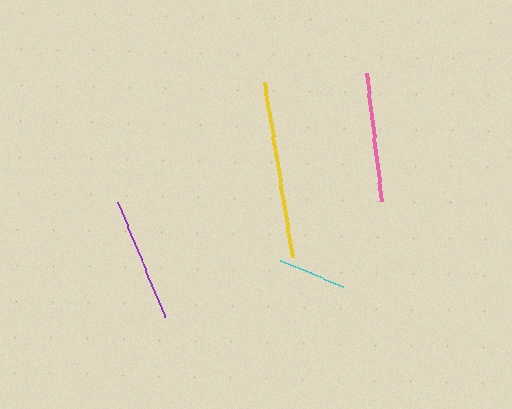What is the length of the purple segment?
The purple segment is approximately 124 pixels long.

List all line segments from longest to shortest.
From longest to shortest: yellow, pink, purple, cyan.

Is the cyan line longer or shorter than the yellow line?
The yellow line is longer than the cyan line.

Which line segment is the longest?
The yellow line is the longest at approximately 177 pixels.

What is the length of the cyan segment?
The cyan segment is approximately 69 pixels long.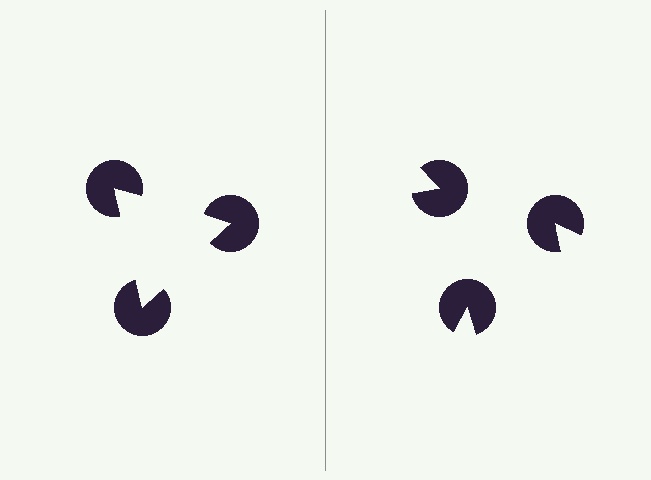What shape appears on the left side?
An illusory triangle.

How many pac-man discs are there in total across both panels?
6 — 3 on each side.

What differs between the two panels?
The pac-man discs are positioned identically on both sides; only the wedge orientations differ. On the left they align to a triangle; on the right they are misaligned.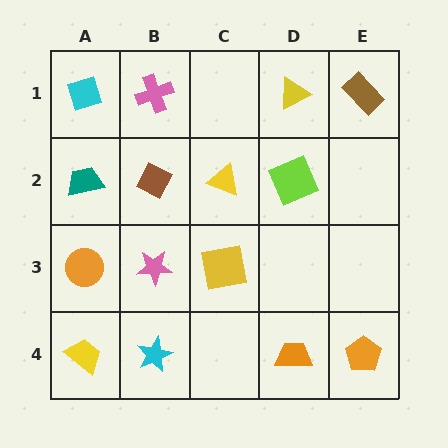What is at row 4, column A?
A yellow trapezoid.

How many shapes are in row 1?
4 shapes.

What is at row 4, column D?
An orange trapezoid.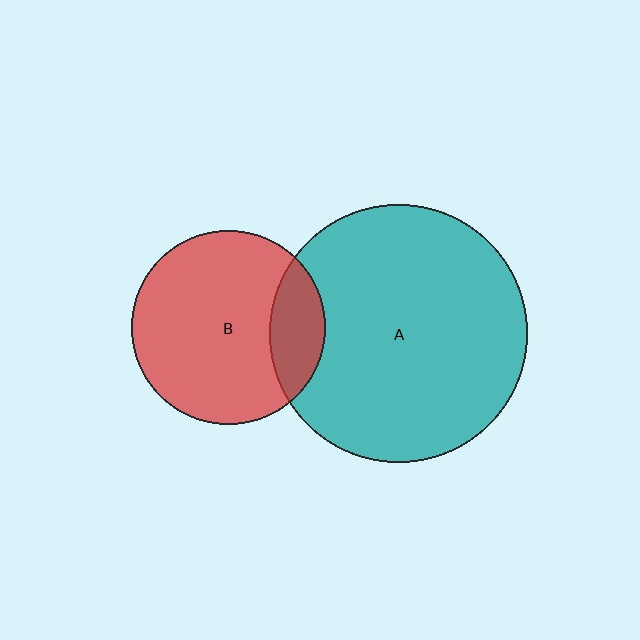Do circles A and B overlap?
Yes.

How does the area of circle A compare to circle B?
Approximately 1.8 times.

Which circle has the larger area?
Circle A (teal).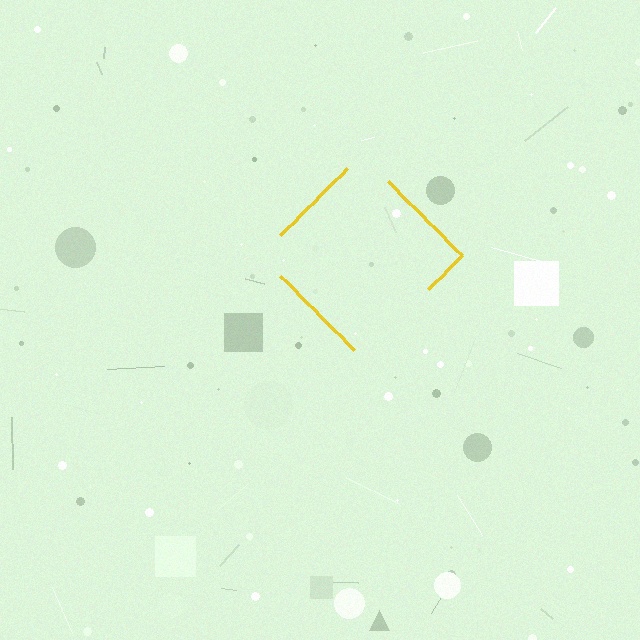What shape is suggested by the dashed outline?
The dashed outline suggests a diamond.